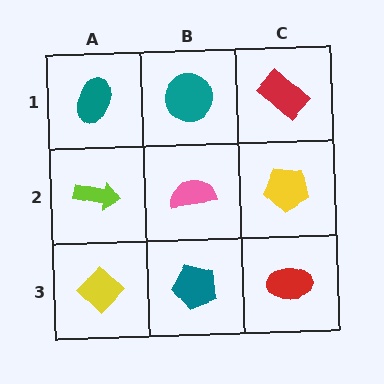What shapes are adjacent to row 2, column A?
A teal ellipse (row 1, column A), a yellow diamond (row 3, column A), a pink semicircle (row 2, column B).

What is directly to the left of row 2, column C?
A pink semicircle.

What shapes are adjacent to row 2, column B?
A teal circle (row 1, column B), a teal pentagon (row 3, column B), a lime arrow (row 2, column A), a yellow pentagon (row 2, column C).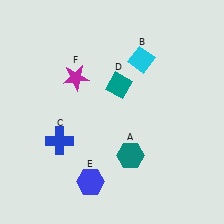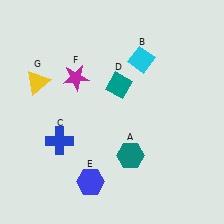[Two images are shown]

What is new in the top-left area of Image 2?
A yellow triangle (G) was added in the top-left area of Image 2.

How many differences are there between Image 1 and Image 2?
There is 1 difference between the two images.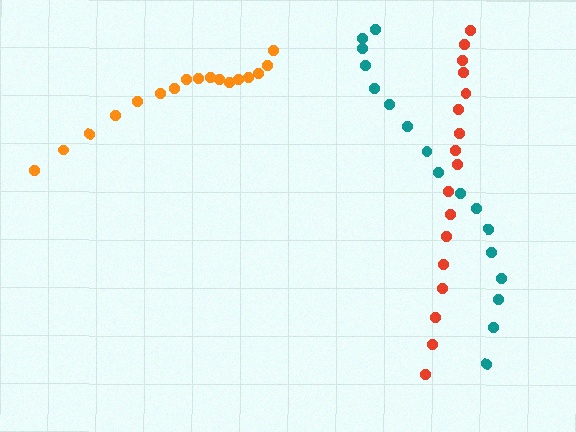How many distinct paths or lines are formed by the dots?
There are 3 distinct paths.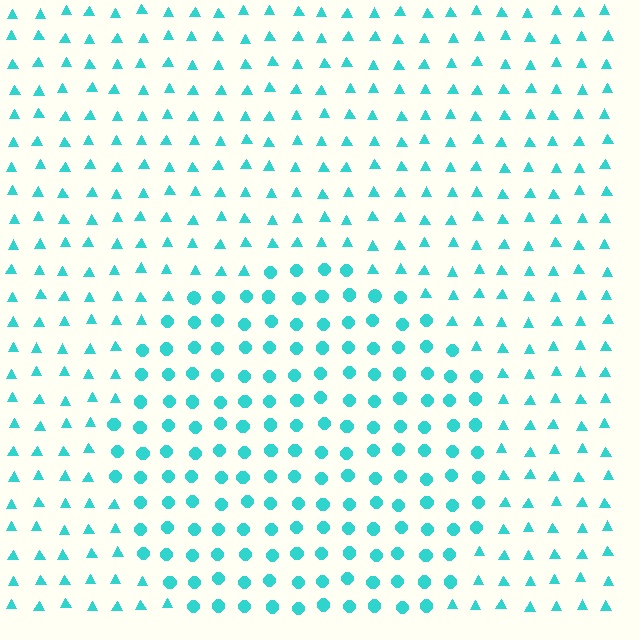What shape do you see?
I see a circle.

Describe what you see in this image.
The image is filled with small cyan elements arranged in a uniform grid. A circle-shaped region contains circles, while the surrounding area contains triangles. The boundary is defined purely by the change in element shape.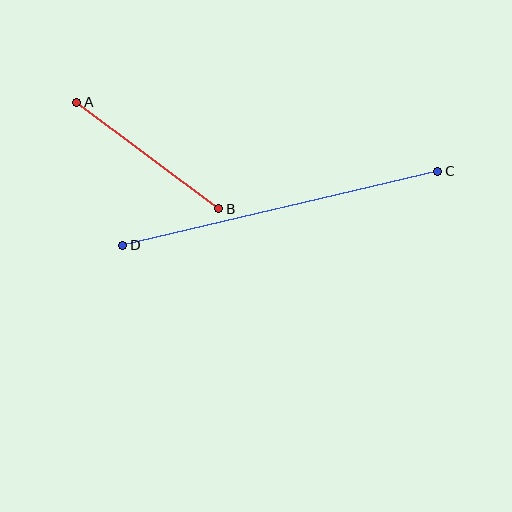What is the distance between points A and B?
The distance is approximately 177 pixels.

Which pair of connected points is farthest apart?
Points C and D are farthest apart.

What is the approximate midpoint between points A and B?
The midpoint is at approximately (148, 156) pixels.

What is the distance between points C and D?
The distance is approximately 324 pixels.